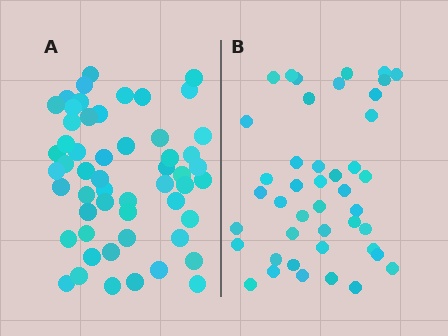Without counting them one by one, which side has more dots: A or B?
Region A (the left region) has more dots.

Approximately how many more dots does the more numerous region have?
Region A has roughly 12 or so more dots than region B.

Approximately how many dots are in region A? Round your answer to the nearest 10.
About 50 dots. (The exact count is 54, which rounds to 50.)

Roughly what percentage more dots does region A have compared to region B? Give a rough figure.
About 25% more.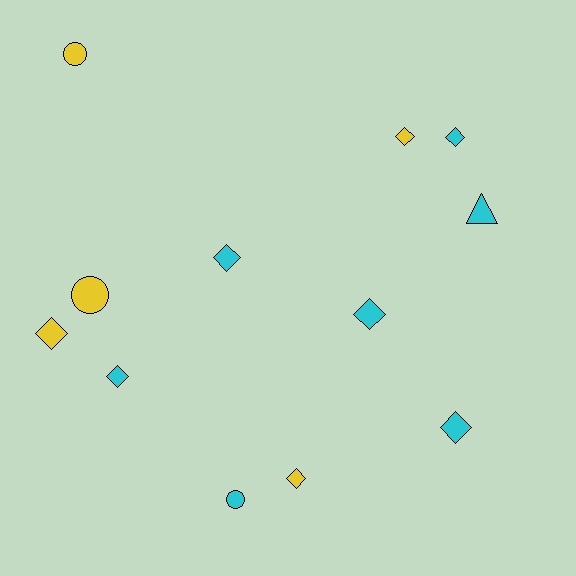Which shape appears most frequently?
Diamond, with 8 objects.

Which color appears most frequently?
Cyan, with 7 objects.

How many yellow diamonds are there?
There are 3 yellow diamonds.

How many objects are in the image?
There are 12 objects.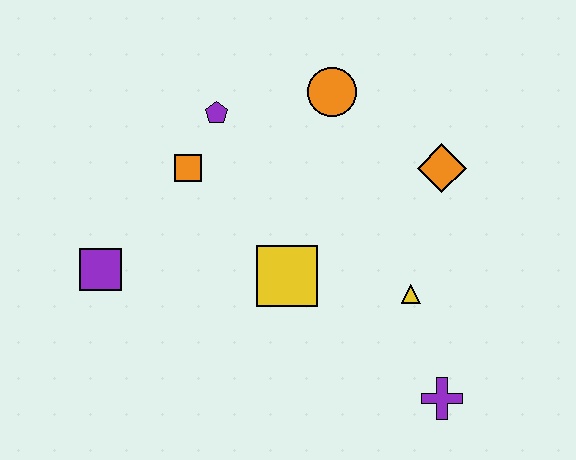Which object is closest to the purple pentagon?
The orange square is closest to the purple pentagon.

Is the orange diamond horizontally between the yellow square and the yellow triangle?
No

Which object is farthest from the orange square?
The purple cross is farthest from the orange square.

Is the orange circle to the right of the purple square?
Yes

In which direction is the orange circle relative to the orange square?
The orange circle is to the right of the orange square.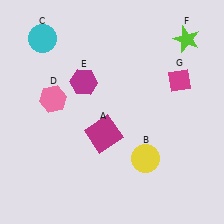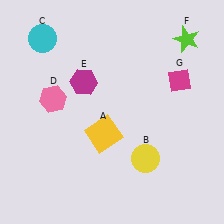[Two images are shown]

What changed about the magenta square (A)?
In Image 1, A is magenta. In Image 2, it changed to yellow.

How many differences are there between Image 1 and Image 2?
There is 1 difference between the two images.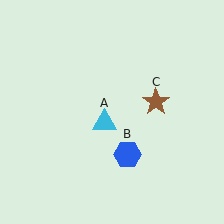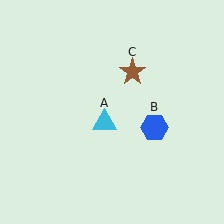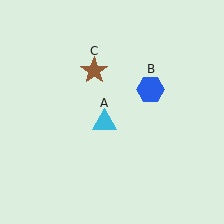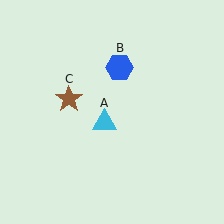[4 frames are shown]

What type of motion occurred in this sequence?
The blue hexagon (object B), brown star (object C) rotated counterclockwise around the center of the scene.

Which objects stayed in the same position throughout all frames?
Cyan triangle (object A) remained stationary.